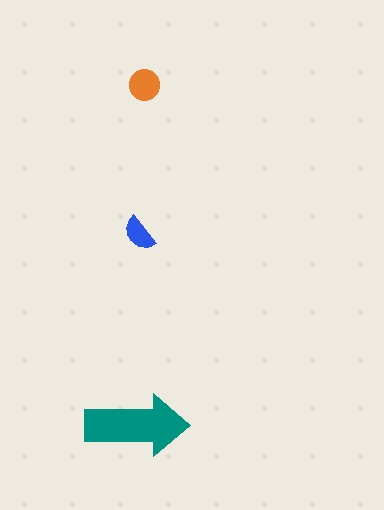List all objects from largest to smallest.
The teal arrow, the orange circle, the blue semicircle.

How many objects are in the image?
There are 3 objects in the image.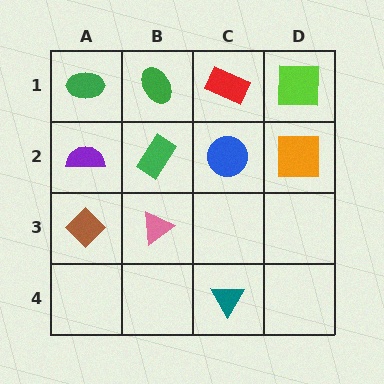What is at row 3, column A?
A brown diamond.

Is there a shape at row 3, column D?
No, that cell is empty.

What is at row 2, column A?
A purple semicircle.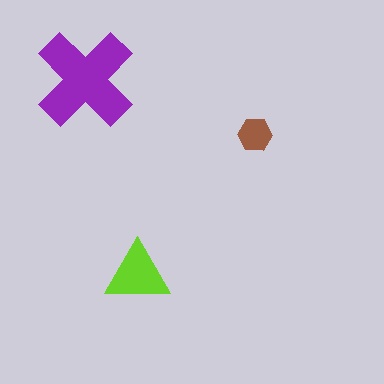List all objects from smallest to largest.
The brown hexagon, the lime triangle, the purple cross.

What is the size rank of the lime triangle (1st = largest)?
2nd.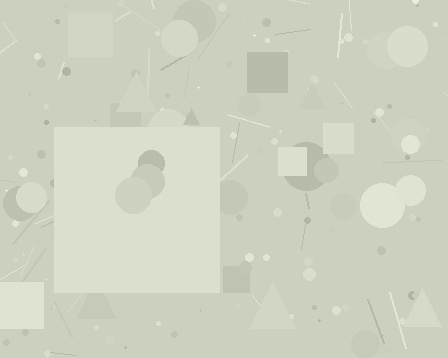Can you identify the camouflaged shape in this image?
The camouflaged shape is a square.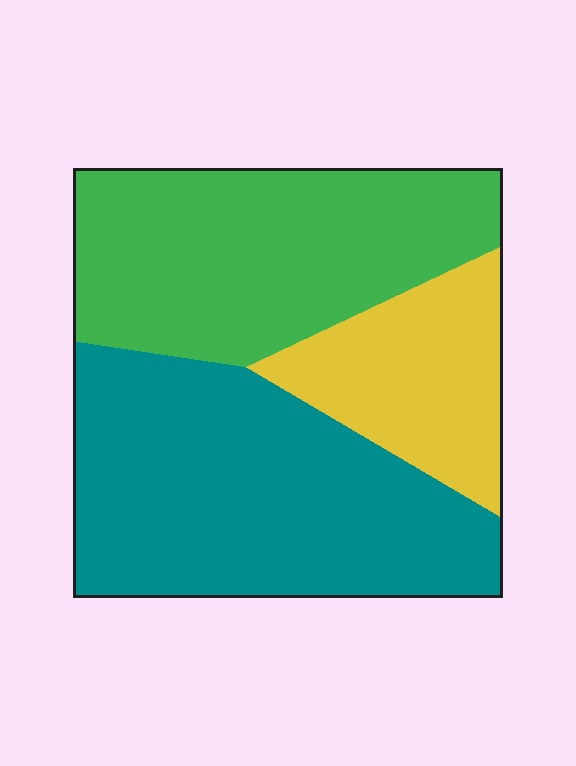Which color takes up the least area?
Yellow, at roughly 20%.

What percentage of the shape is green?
Green takes up about three eighths (3/8) of the shape.